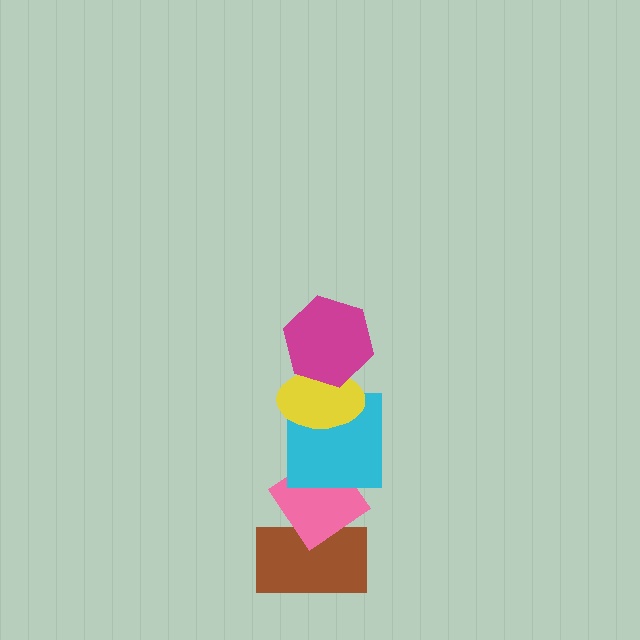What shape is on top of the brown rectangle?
The pink diamond is on top of the brown rectangle.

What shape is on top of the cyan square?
The yellow ellipse is on top of the cyan square.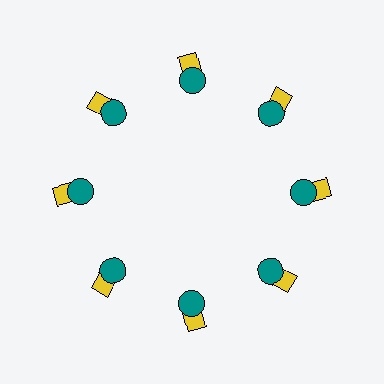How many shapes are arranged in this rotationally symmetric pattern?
There are 16 shapes, arranged in 8 groups of 2.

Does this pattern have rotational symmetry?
Yes, this pattern has 8-fold rotational symmetry. It looks the same after rotating 45 degrees around the center.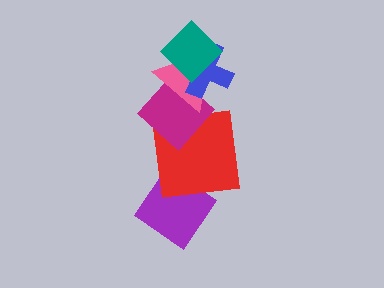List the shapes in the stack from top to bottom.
From top to bottom: the teal diamond, the blue cross, the pink triangle, the magenta diamond, the red square, the purple diamond.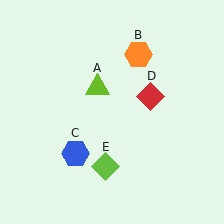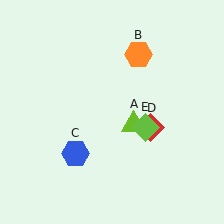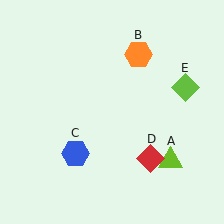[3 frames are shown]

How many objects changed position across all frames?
3 objects changed position: lime triangle (object A), red diamond (object D), lime diamond (object E).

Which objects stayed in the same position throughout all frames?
Orange hexagon (object B) and blue hexagon (object C) remained stationary.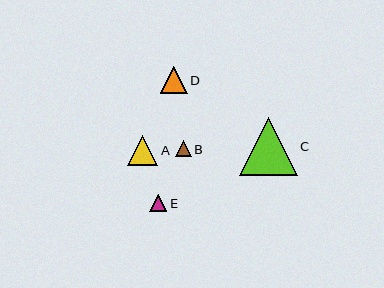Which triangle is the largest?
Triangle C is the largest with a size of approximately 58 pixels.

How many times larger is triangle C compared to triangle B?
Triangle C is approximately 3.8 times the size of triangle B.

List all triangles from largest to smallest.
From largest to smallest: C, A, D, E, B.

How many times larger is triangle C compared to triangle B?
Triangle C is approximately 3.8 times the size of triangle B.